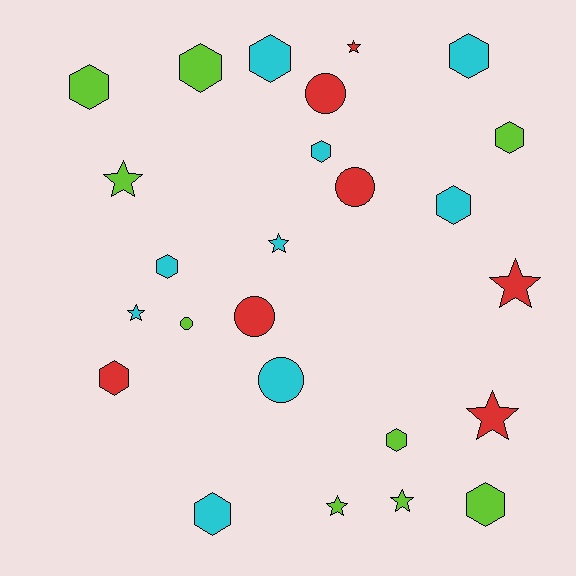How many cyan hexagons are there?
There are 6 cyan hexagons.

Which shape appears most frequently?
Hexagon, with 12 objects.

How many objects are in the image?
There are 25 objects.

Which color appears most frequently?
Cyan, with 9 objects.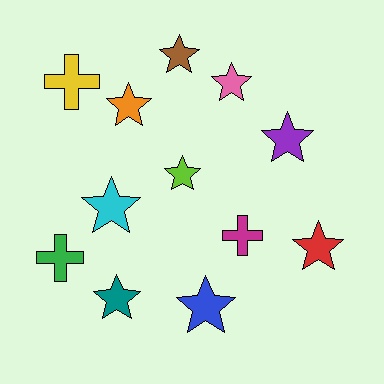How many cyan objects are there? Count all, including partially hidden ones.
There is 1 cyan object.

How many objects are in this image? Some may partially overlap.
There are 12 objects.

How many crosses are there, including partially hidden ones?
There are 3 crosses.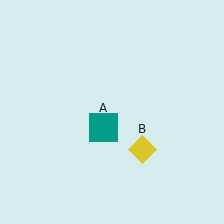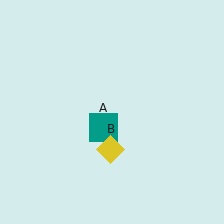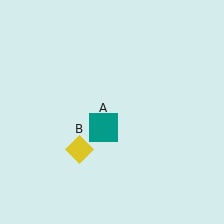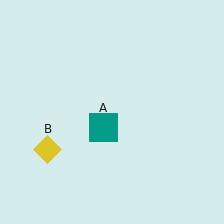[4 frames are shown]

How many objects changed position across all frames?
1 object changed position: yellow diamond (object B).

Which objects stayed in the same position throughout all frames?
Teal square (object A) remained stationary.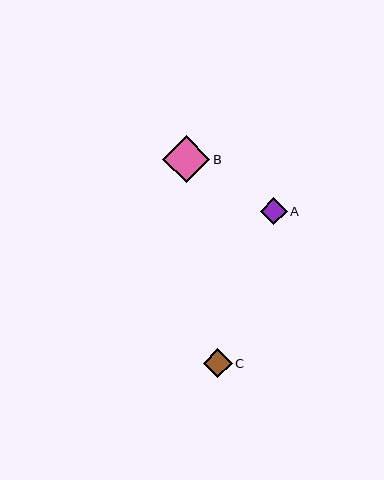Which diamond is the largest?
Diamond B is the largest with a size of approximately 48 pixels.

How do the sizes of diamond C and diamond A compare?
Diamond C and diamond A are approximately the same size.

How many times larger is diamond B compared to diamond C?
Diamond B is approximately 1.6 times the size of diamond C.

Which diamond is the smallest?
Diamond A is the smallest with a size of approximately 27 pixels.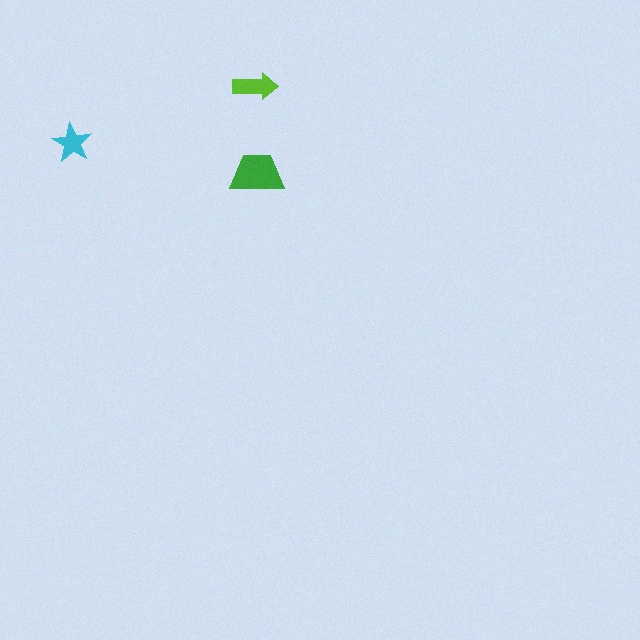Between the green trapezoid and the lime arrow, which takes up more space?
The green trapezoid.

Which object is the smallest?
The cyan star.